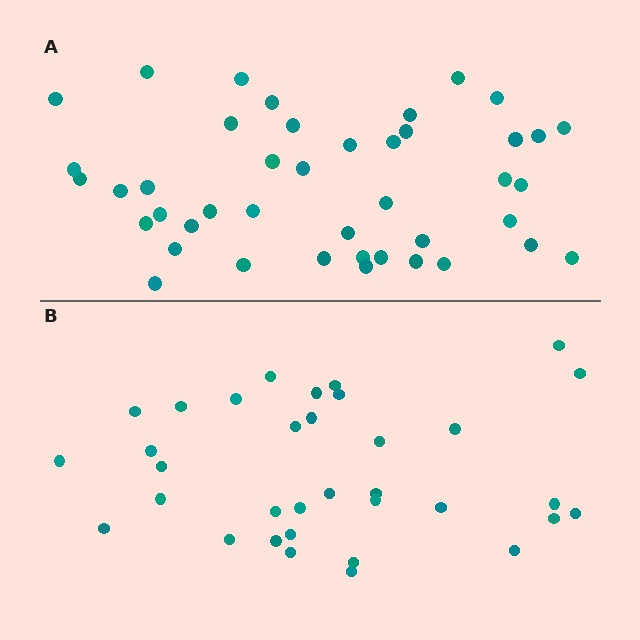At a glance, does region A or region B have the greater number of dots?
Region A (the top region) has more dots.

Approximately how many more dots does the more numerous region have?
Region A has roughly 8 or so more dots than region B.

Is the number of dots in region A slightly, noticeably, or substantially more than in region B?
Region A has noticeably more, but not dramatically so. The ratio is roughly 1.3 to 1.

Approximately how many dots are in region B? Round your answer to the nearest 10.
About 30 dots. (The exact count is 34, which rounds to 30.)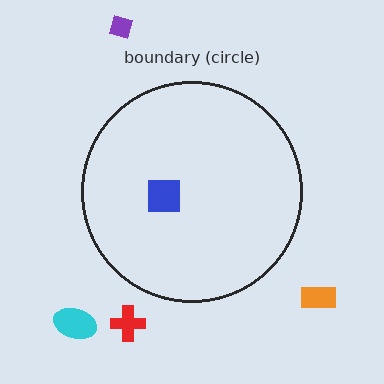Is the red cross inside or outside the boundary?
Outside.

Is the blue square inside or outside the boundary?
Inside.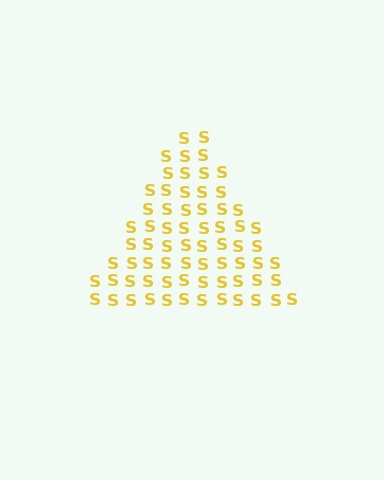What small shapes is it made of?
It is made of small letter S's.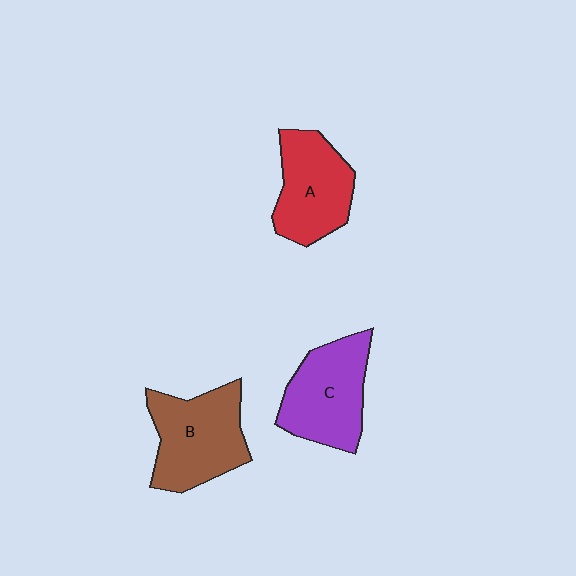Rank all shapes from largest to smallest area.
From largest to smallest: B (brown), C (purple), A (red).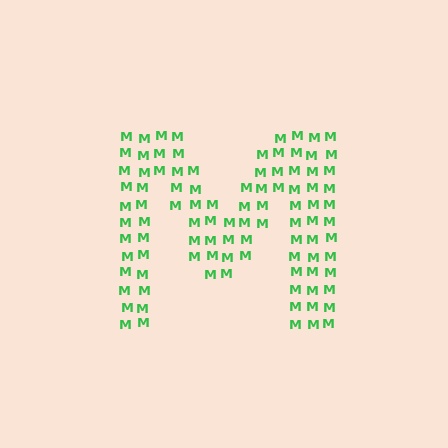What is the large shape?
The large shape is the letter M.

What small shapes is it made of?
It is made of small letter M's.